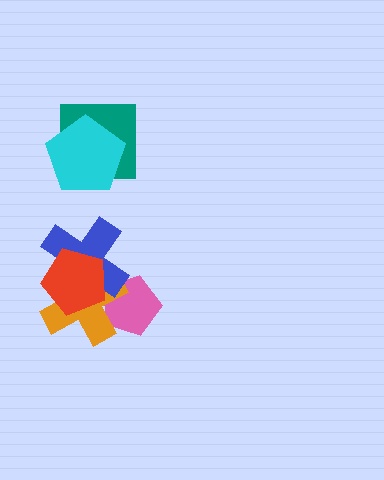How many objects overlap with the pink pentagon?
2 objects overlap with the pink pentagon.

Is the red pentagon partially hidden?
No, no other shape covers it.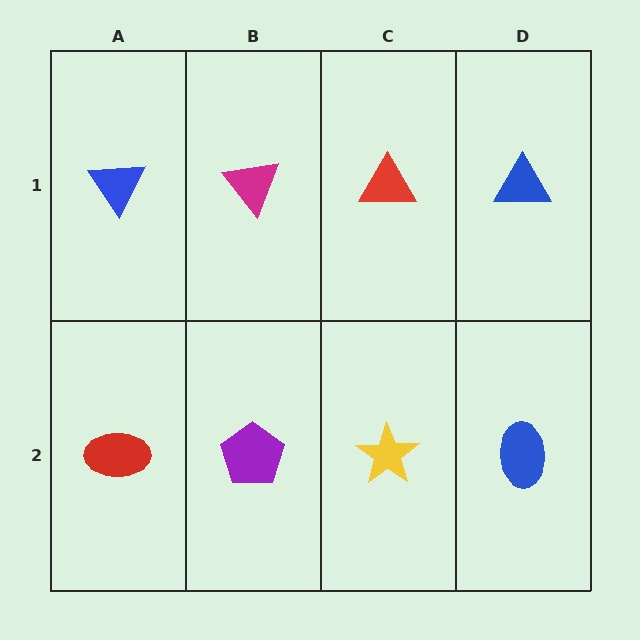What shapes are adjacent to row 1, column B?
A purple pentagon (row 2, column B), a blue triangle (row 1, column A), a red triangle (row 1, column C).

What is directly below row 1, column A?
A red ellipse.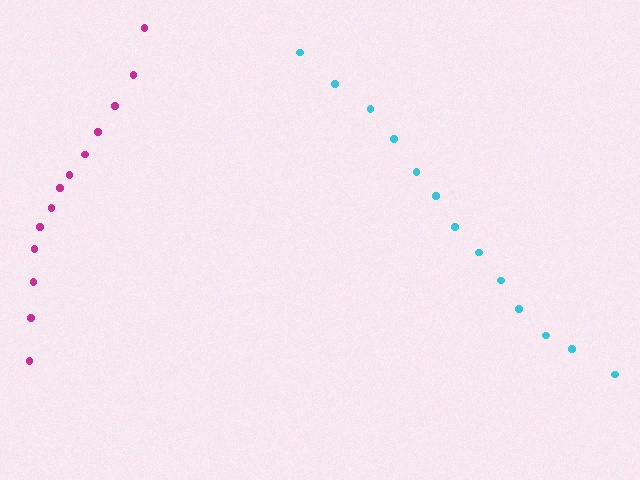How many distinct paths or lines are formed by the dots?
There are 2 distinct paths.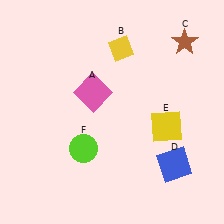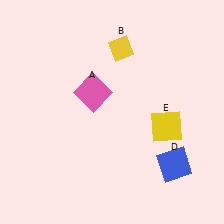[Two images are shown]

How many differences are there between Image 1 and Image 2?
There are 2 differences between the two images.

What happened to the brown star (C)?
The brown star (C) was removed in Image 2. It was in the top-right area of Image 1.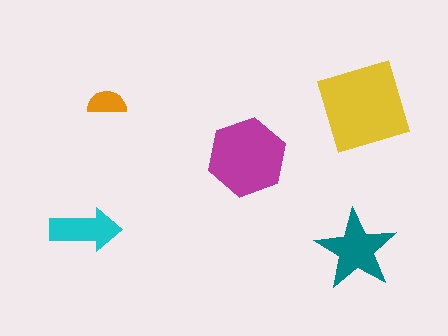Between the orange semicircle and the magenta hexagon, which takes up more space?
The magenta hexagon.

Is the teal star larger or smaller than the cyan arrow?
Larger.